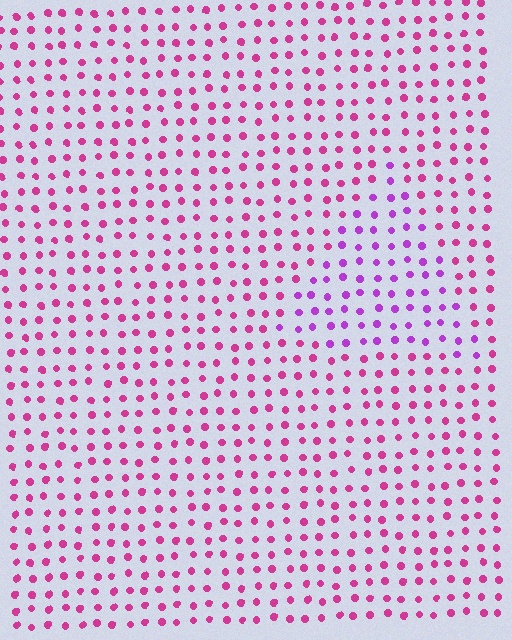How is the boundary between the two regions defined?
The boundary is defined purely by a slight shift in hue (about 35 degrees). Spacing, size, and orientation are identical on both sides.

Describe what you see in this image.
The image is filled with small magenta elements in a uniform arrangement. A triangle-shaped region is visible where the elements are tinted to a slightly different hue, forming a subtle color boundary.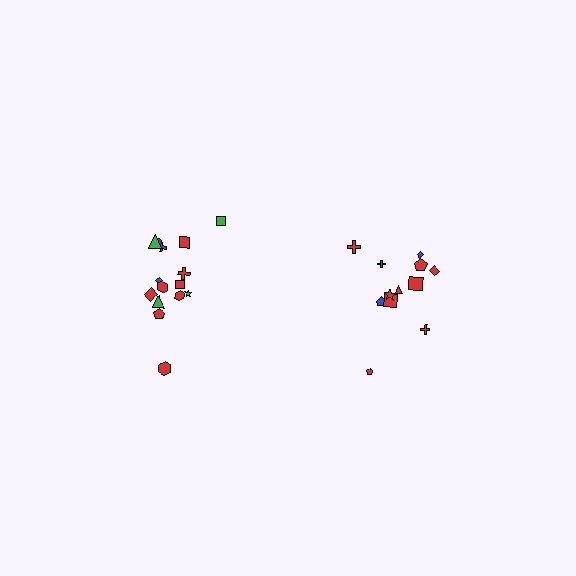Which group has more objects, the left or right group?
The left group.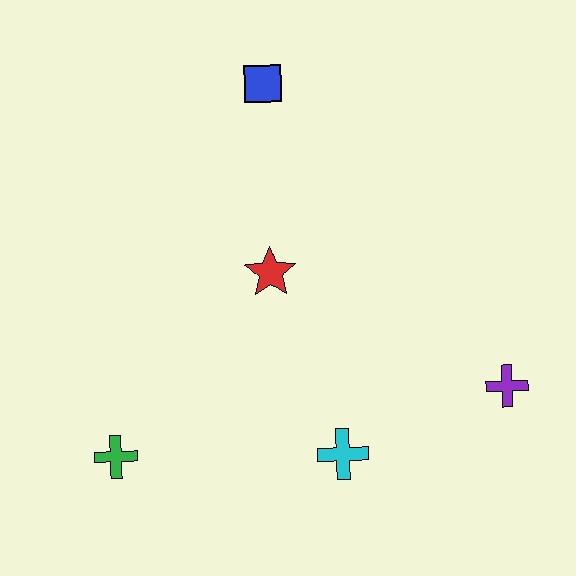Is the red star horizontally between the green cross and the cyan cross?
Yes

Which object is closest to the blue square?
The red star is closest to the blue square.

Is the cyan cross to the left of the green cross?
No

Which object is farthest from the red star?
The purple cross is farthest from the red star.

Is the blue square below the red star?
No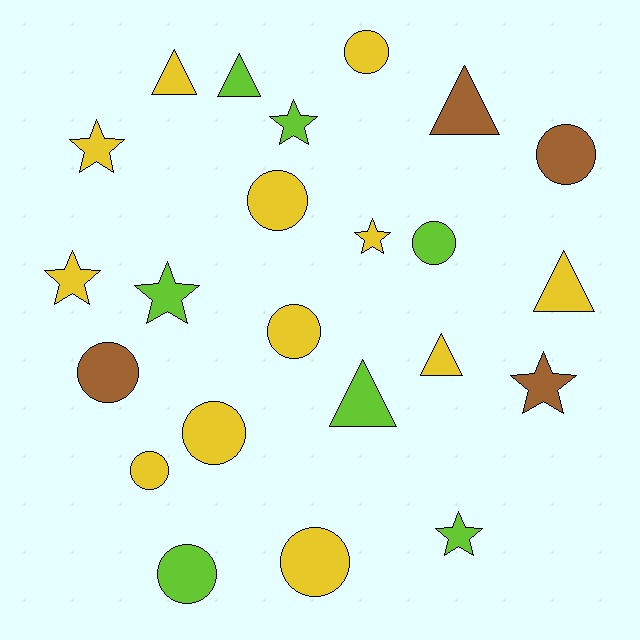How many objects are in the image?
There are 23 objects.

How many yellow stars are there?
There are 3 yellow stars.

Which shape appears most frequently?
Circle, with 10 objects.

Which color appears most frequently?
Yellow, with 12 objects.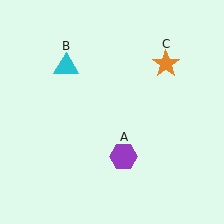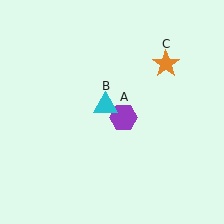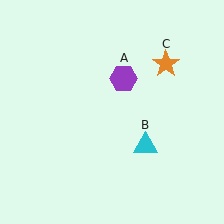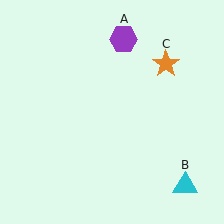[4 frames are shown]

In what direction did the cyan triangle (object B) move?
The cyan triangle (object B) moved down and to the right.